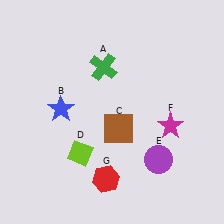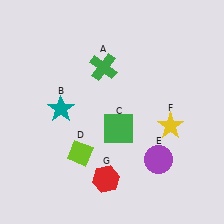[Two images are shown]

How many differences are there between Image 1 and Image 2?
There are 3 differences between the two images.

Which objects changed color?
B changed from blue to teal. C changed from brown to green. F changed from magenta to yellow.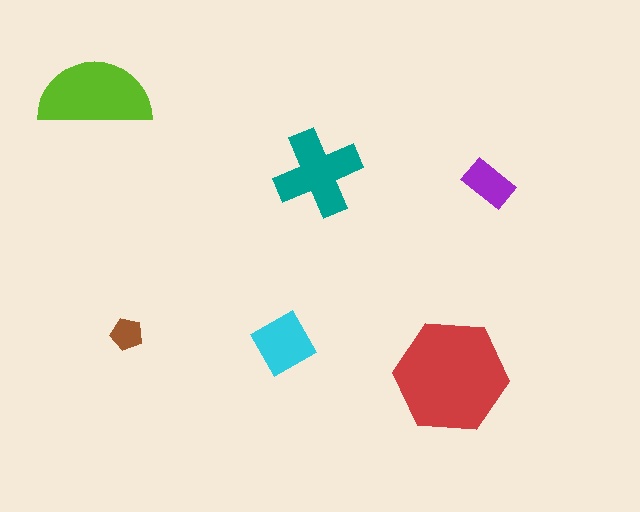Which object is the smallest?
The brown pentagon.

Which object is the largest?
The red hexagon.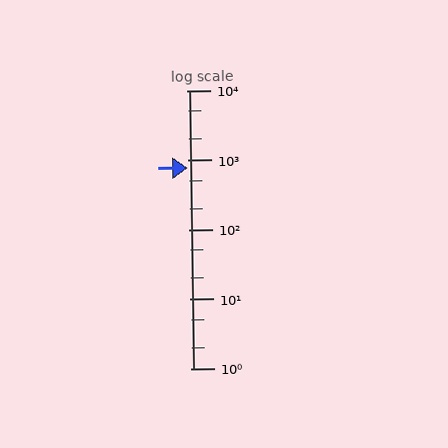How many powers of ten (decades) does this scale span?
The scale spans 4 decades, from 1 to 10000.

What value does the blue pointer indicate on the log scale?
The pointer indicates approximately 770.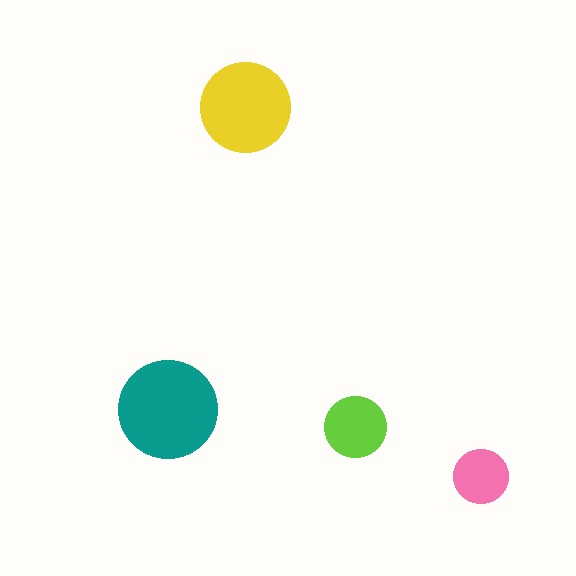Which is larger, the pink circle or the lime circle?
The lime one.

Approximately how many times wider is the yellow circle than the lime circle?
About 1.5 times wider.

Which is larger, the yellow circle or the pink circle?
The yellow one.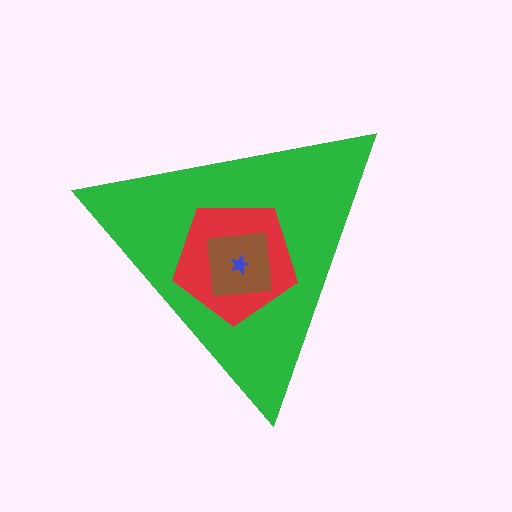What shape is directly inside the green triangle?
The red pentagon.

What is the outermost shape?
The green triangle.